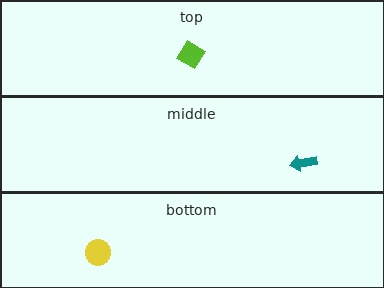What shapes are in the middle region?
The teal arrow.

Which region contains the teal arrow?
The middle region.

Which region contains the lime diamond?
The top region.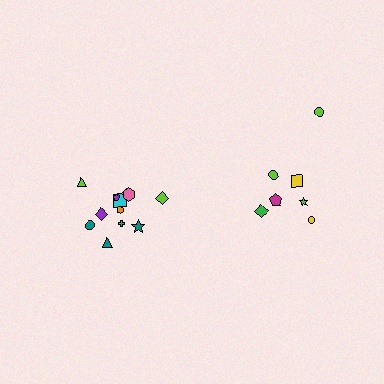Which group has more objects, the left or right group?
The left group.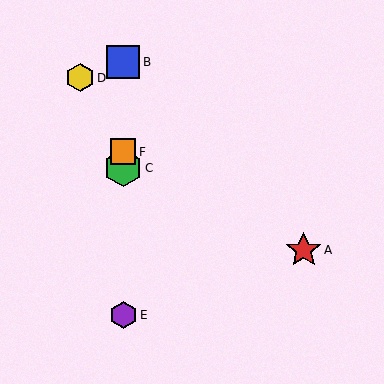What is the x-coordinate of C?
Object C is at x≈123.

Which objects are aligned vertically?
Objects B, C, E, F are aligned vertically.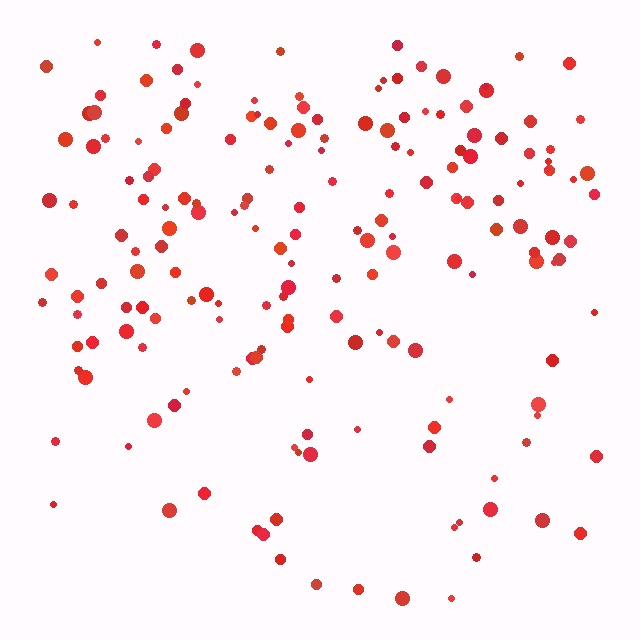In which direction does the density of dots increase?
From bottom to top, with the top side densest.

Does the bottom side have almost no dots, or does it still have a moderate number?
Still a moderate number, just noticeably fewer than the top.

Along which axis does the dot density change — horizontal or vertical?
Vertical.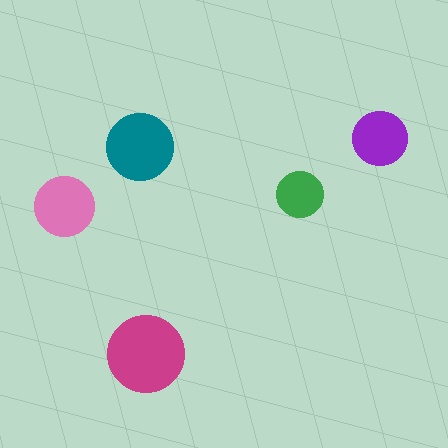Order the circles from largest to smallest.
the magenta one, the teal one, the pink one, the purple one, the green one.